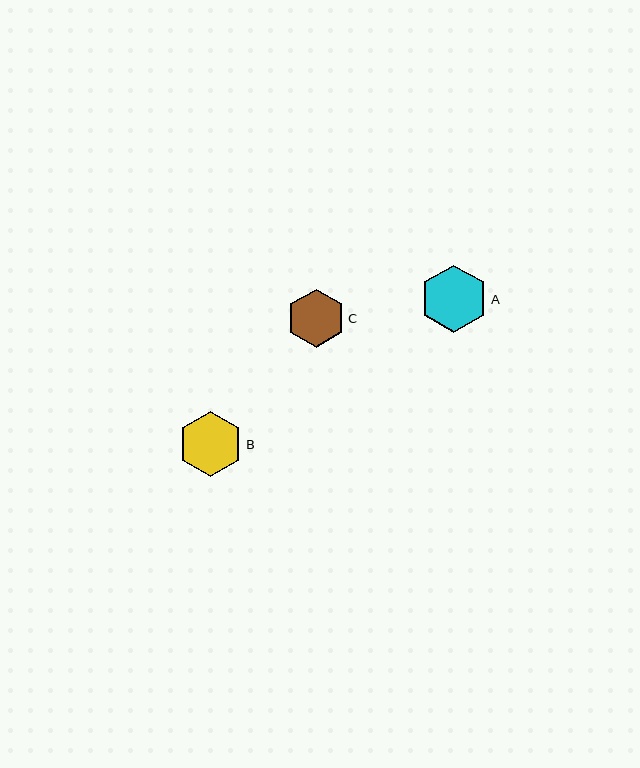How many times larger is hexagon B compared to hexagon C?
Hexagon B is approximately 1.1 times the size of hexagon C.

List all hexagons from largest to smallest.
From largest to smallest: A, B, C.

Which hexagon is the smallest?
Hexagon C is the smallest with a size of approximately 58 pixels.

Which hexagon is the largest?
Hexagon A is the largest with a size of approximately 68 pixels.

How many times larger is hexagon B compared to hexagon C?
Hexagon B is approximately 1.1 times the size of hexagon C.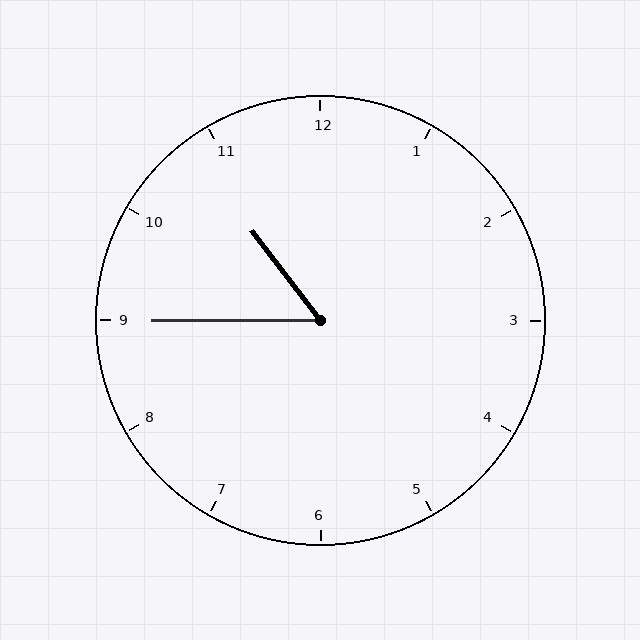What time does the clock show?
10:45.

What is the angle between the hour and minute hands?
Approximately 52 degrees.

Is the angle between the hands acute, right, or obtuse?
It is acute.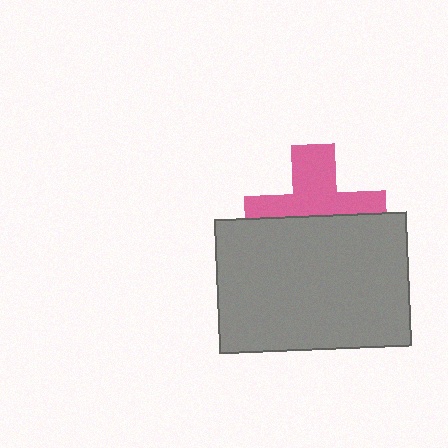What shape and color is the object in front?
The object in front is a gray rectangle.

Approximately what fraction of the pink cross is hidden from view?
Roughly 49% of the pink cross is hidden behind the gray rectangle.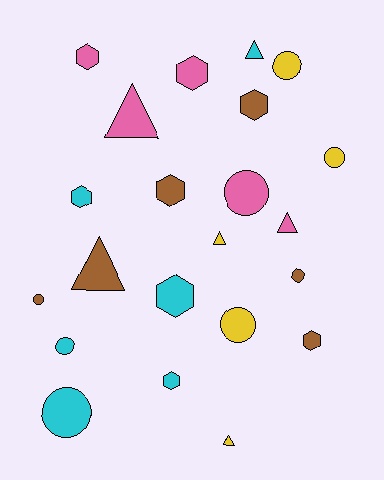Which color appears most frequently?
Brown, with 6 objects.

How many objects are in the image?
There are 22 objects.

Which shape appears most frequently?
Hexagon, with 8 objects.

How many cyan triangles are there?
There is 1 cyan triangle.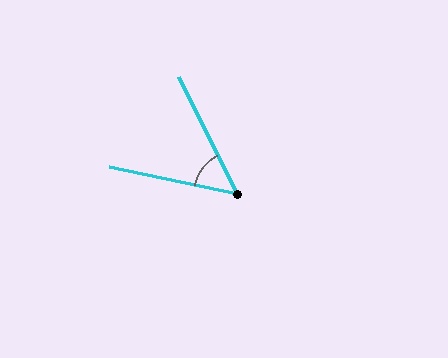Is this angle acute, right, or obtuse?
It is acute.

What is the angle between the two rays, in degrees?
Approximately 52 degrees.